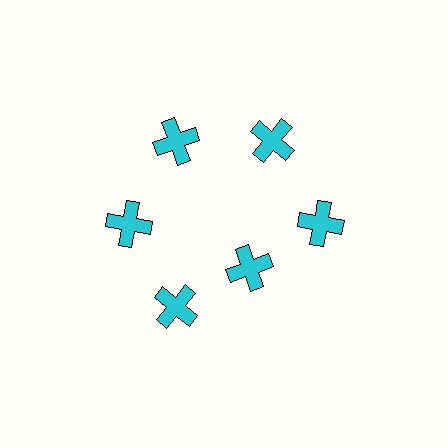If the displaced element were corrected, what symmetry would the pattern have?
It would have 6-fold rotational symmetry — the pattern would map onto itself every 60 degrees.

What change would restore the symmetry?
The symmetry would be restored by moving it outward, back onto the ring so that all 6 crosses sit at equal angles and equal distance from the center.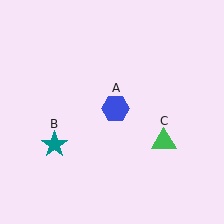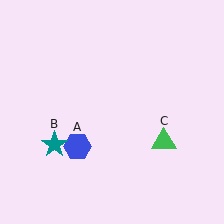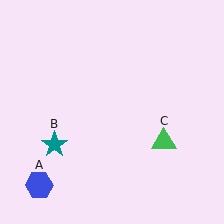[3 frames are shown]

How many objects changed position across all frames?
1 object changed position: blue hexagon (object A).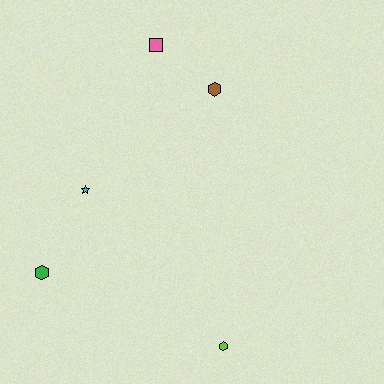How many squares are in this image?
There is 1 square.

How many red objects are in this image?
There are no red objects.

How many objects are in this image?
There are 5 objects.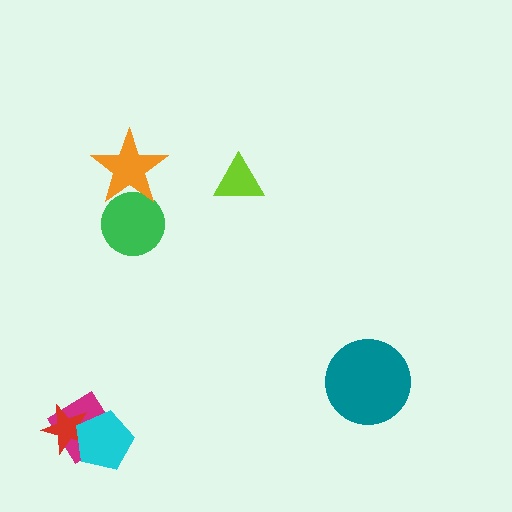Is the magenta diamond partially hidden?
Yes, it is partially covered by another shape.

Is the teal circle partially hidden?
No, no other shape covers it.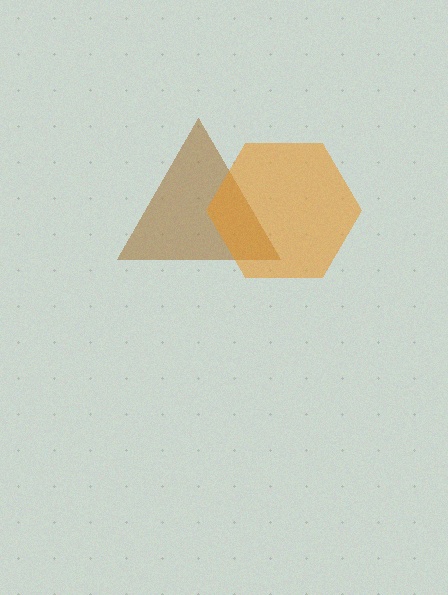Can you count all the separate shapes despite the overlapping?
Yes, there are 2 separate shapes.